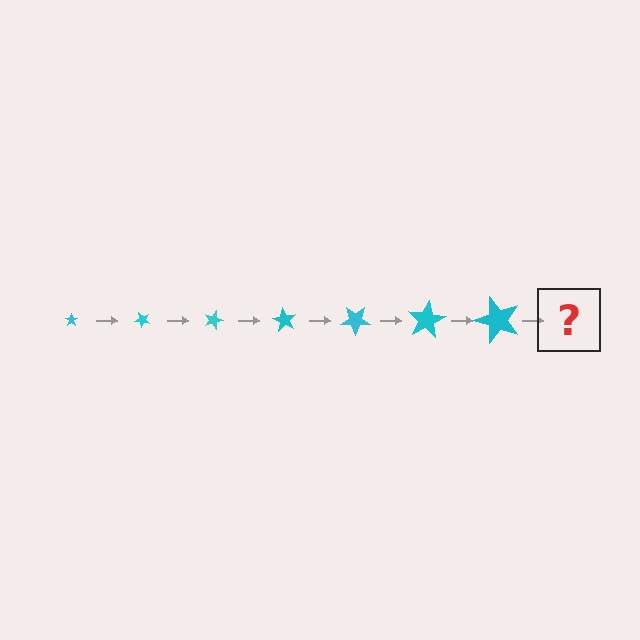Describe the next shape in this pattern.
It should be a star, larger than the previous one and rotated 315 degrees from the start.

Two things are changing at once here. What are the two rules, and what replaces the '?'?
The two rules are that the star grows larger each step and it rotates 45 degrees each step. The '?' should be a star, larger than the previous one and rotated 315 degrees from the start.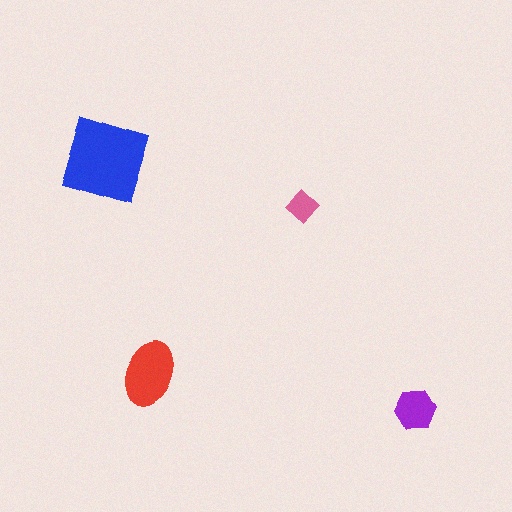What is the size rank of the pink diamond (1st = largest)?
4th.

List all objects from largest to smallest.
The blue square, the red ellipse, the purple hexagon, the pink diamond.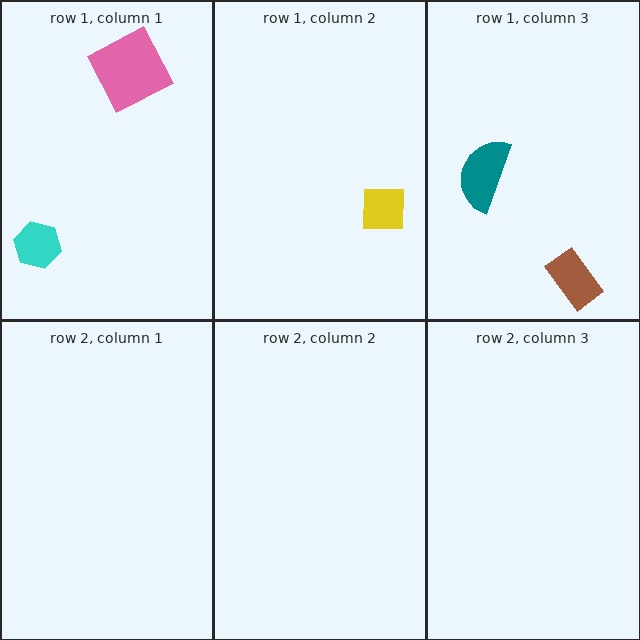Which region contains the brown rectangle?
The row 1, column 3 region.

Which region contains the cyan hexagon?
The row 1, column 1 region.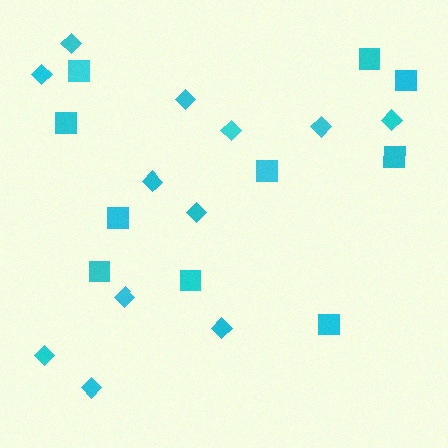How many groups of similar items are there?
There are 2 groups: one group of diamonds (12) and one group of squares (10).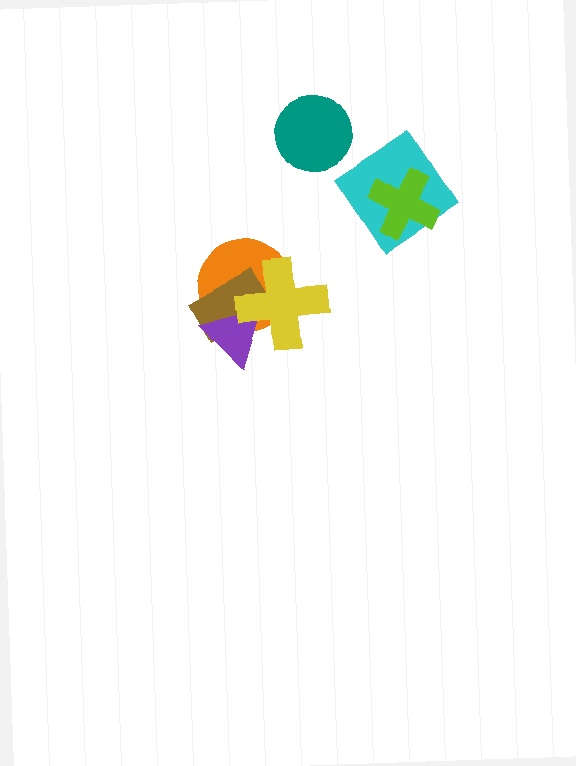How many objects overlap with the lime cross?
1 object overlaps with the lime cross.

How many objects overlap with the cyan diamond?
1 object overlaps with the cyan diamond.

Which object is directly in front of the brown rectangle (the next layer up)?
The purple triangle is directly in front of the brown rectangle.